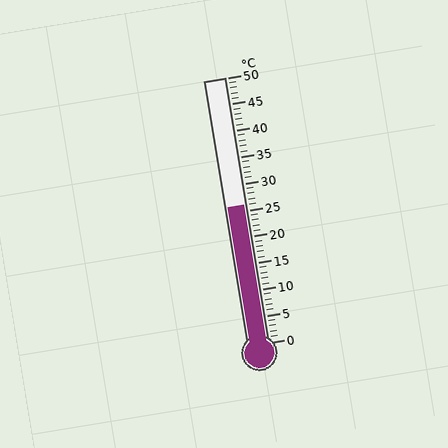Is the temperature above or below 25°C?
The temperature is above 25°C.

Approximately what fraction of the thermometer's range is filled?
The thermometer is filled to approximately 50% of its range.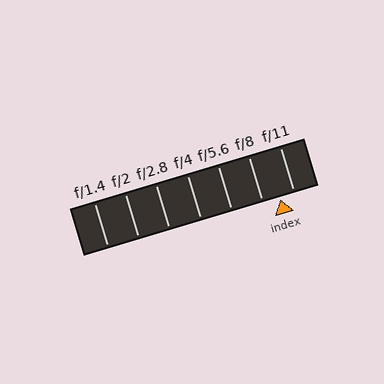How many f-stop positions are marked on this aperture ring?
There are 7 f-stop positions marked.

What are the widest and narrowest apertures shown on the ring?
The widest aperture shown is f/1.4 and the narrowest is f/11.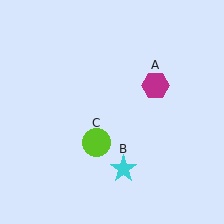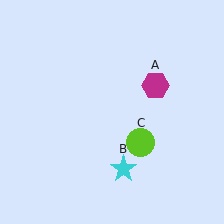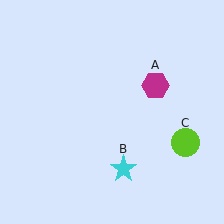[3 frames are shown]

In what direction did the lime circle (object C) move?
The lime circle (object C) moved right.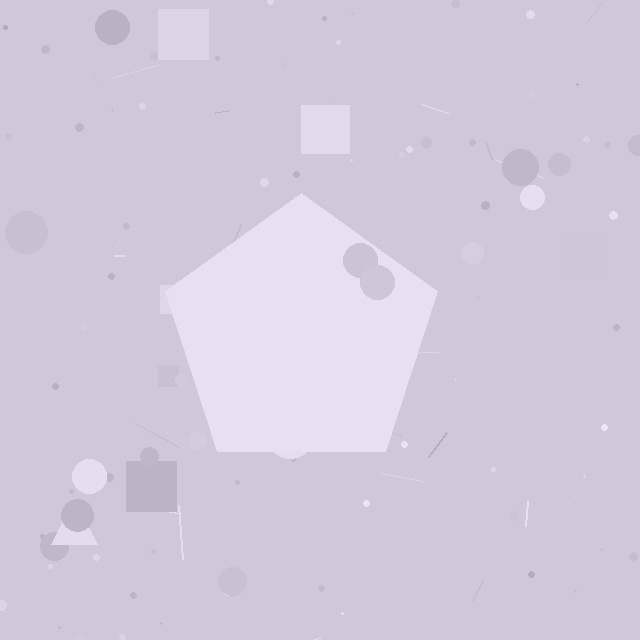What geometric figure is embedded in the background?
A pentagon is embedded in the background.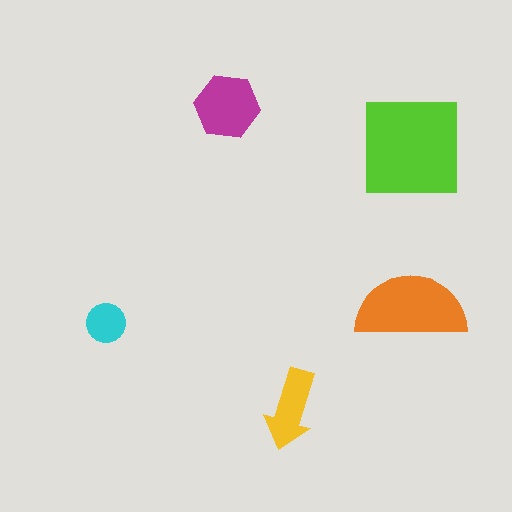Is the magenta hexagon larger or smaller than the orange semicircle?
Smaller.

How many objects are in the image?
There are 5 objects in the image.